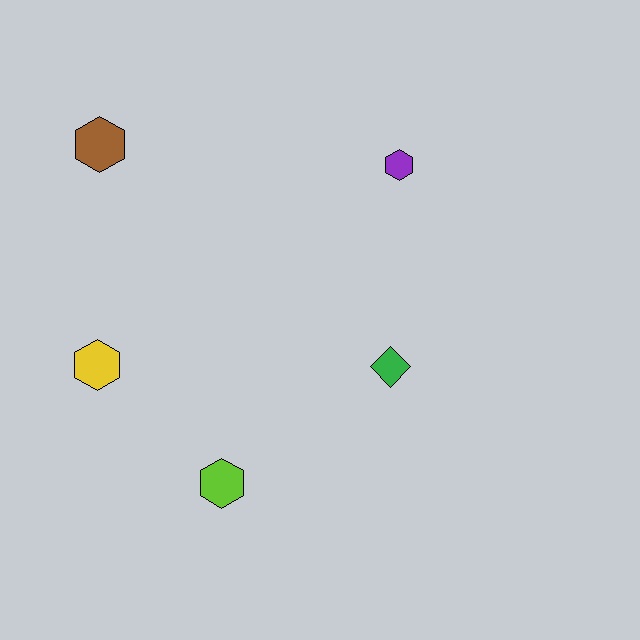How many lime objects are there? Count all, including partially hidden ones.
There is 1 lime object.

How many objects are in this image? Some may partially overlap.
There are 5 objects.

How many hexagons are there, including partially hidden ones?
There are 4 hexagons.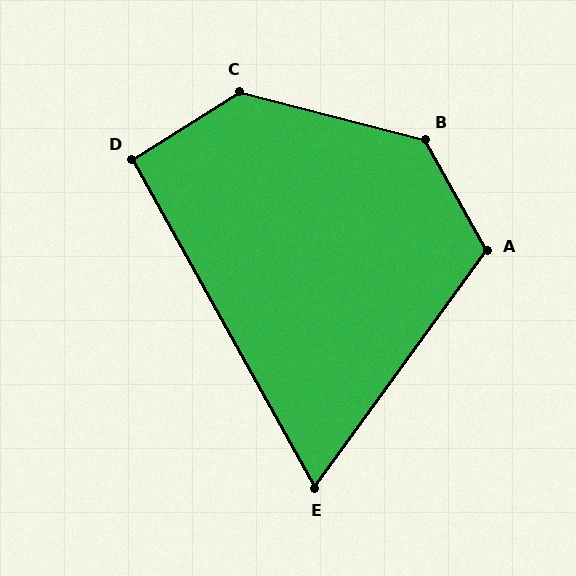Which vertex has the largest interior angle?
B, at approximately 133 degrees.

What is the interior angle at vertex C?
Approximately 133 degrees (obtuse).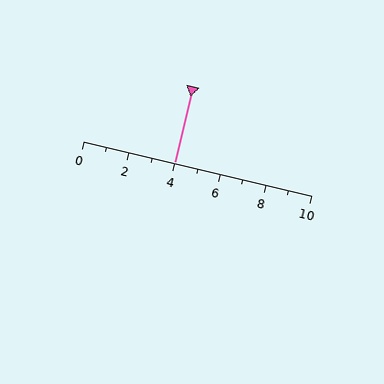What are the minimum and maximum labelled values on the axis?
The axis runs from 0 to 10.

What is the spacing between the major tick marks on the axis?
The major ticks are spaced 2 apart.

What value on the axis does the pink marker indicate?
The marker indicates approximately 4.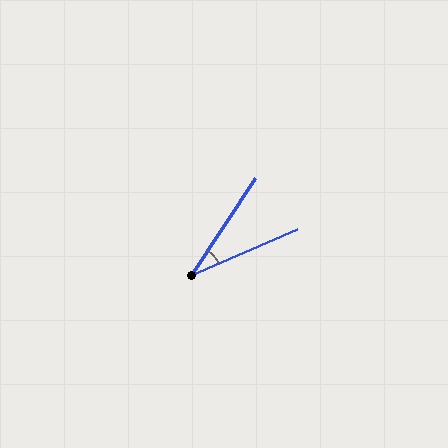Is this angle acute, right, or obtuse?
It is acute.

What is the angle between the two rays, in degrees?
Approximately 33 degrees.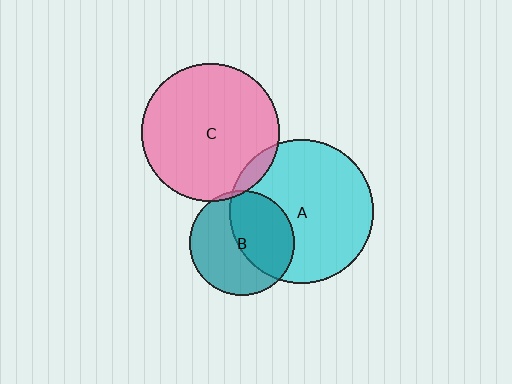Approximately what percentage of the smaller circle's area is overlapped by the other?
Approximately 5%.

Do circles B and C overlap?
Yes.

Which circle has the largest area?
Circle A (cyan).